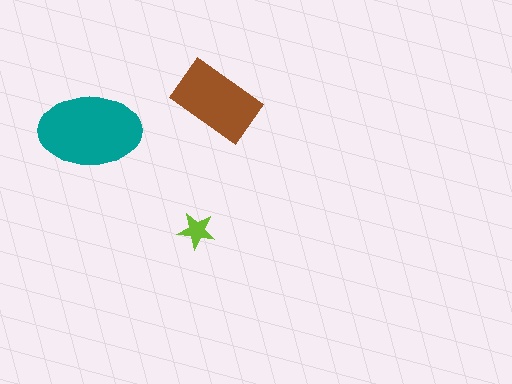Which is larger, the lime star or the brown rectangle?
The brown rectangle.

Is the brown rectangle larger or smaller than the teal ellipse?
Smaller.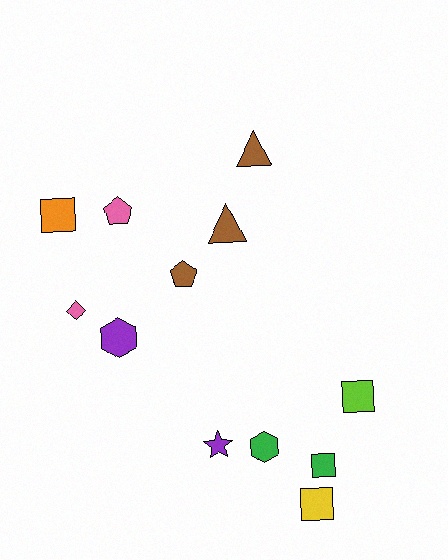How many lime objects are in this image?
There is 1 lime object.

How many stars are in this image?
There is 1 star.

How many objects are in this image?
There are 12 objects.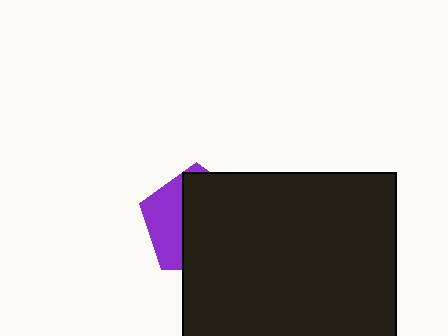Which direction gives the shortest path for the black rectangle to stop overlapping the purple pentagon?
Moving right gives the shortest separation.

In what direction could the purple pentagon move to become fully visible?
The purple pentagon could move left. That would shift it out from behind the black rectangle entirely.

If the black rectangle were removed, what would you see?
You would see the complete purple pentagon.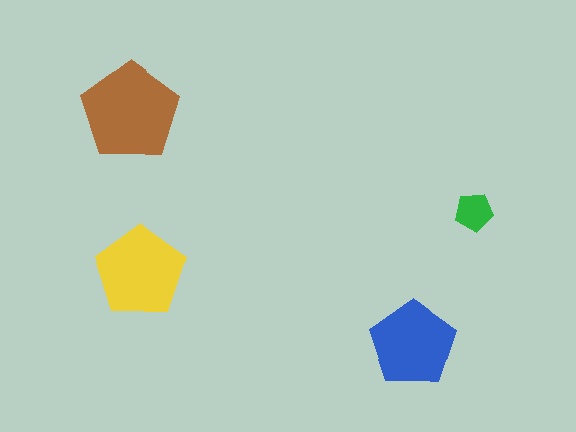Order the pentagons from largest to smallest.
the brown one, the yellow one, the blue one, the green one.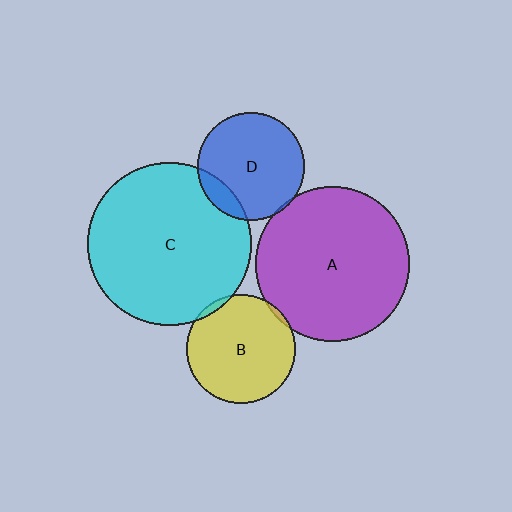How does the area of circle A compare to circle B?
Approximately 2.0 times.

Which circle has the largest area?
Circle C (cyan).